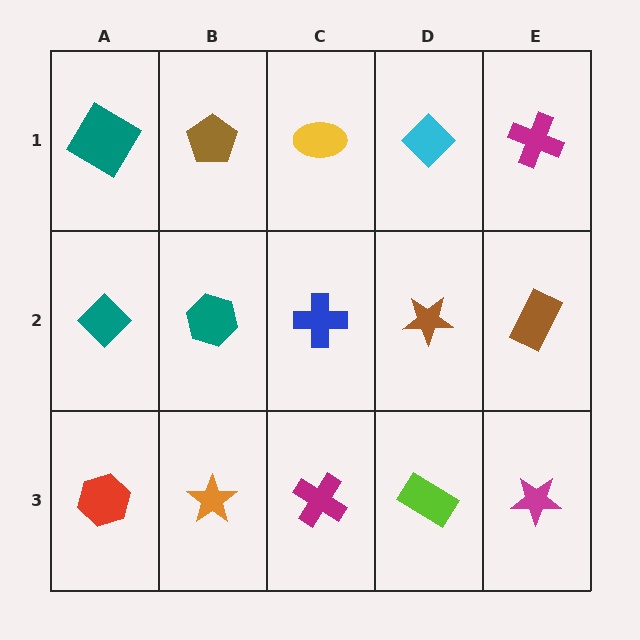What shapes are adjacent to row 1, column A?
A teal diamond (row 2, column A), a brown pentagon (row 1, column B).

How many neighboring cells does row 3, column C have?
3.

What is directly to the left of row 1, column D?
A yellow ellipse.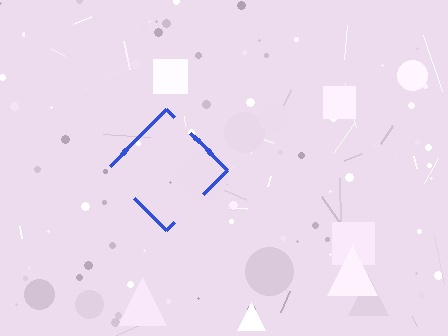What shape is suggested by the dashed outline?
The dashed outline suggests a diamond.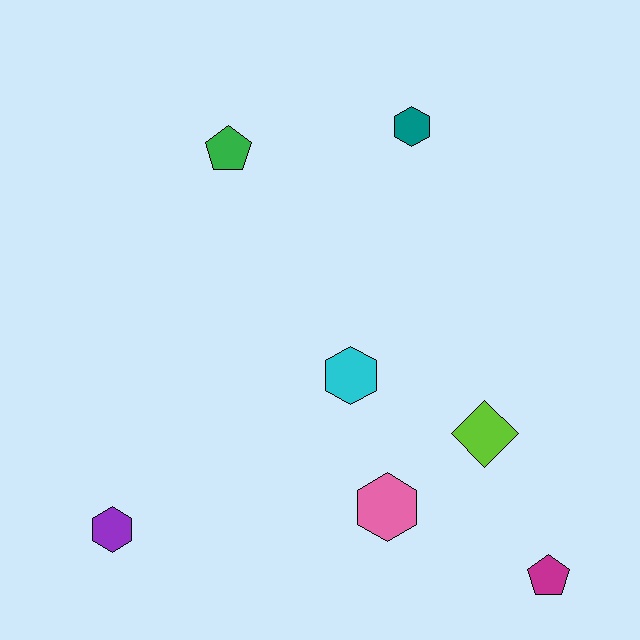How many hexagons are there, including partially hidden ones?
There are 4 hexagons.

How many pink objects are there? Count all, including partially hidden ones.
There is 1 pink object.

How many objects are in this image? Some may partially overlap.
There are 7 objects.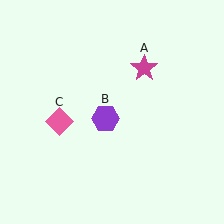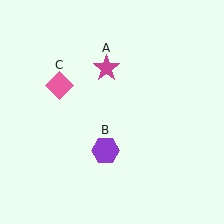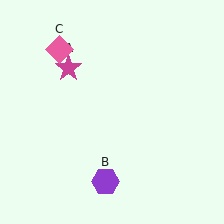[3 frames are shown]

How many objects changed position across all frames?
3 objects changed position: magenta star (object A), purple hexagon (object B), pink diamond (object C).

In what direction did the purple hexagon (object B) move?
The purple hexagon (object B) moved down.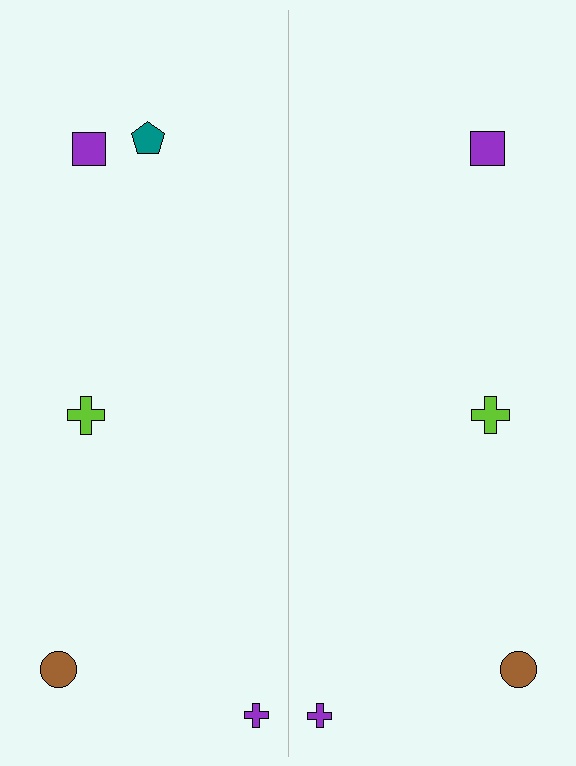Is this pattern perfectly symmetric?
No, the pattern is not perfectly symmetric. A teal pentagon is missing from the right side.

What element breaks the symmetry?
A teal pentagon is missing from the right side.